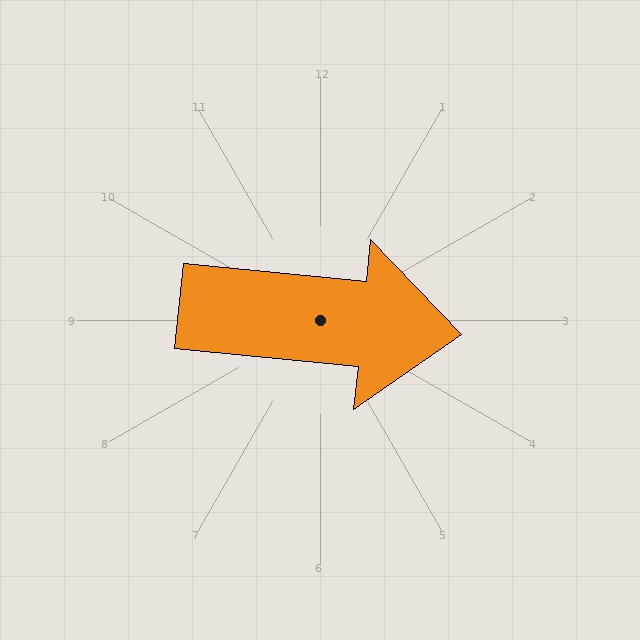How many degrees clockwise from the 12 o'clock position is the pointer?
Approximately 96 degrees.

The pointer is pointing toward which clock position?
Roughly 3 o'clock.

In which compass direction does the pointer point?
East.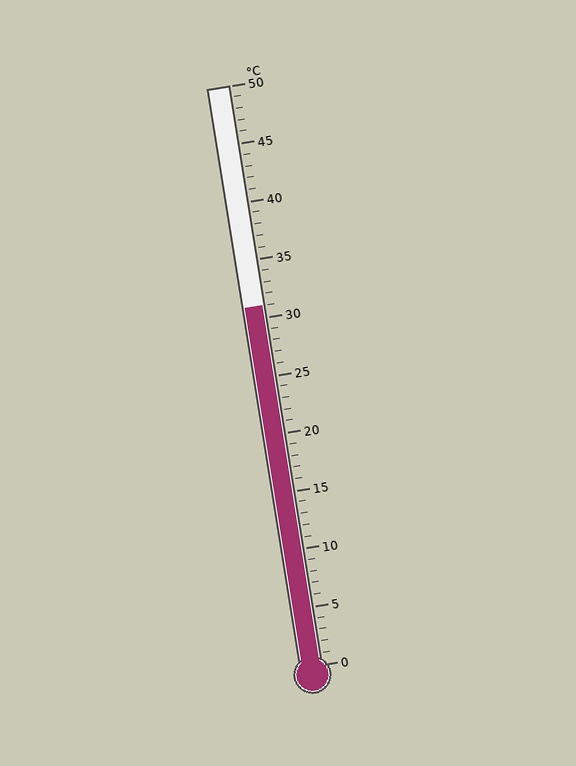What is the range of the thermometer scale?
The thermometer scale ranges from 0°C to 50°C.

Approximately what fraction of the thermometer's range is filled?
The thermometer is filled to approximately 60% of its range.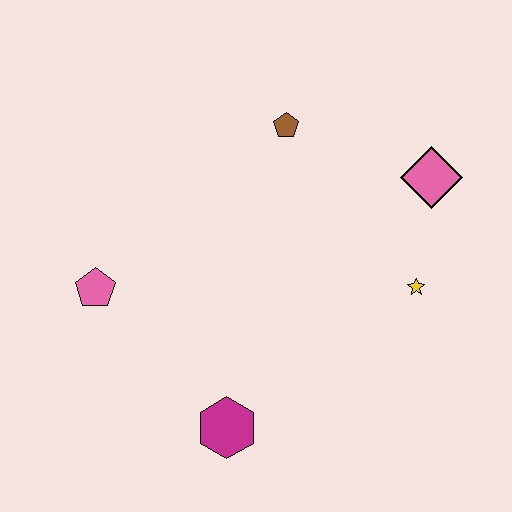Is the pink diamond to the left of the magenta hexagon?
No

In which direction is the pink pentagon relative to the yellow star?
The pink pentagon is to the left of the yellow star.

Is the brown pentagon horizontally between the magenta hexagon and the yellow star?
Yes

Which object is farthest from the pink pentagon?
The pink diamond is farthest from the pink pentagon.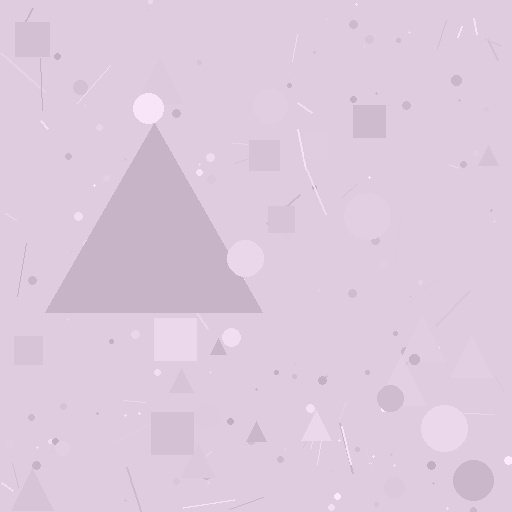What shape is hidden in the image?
A triangle is hidden in the image.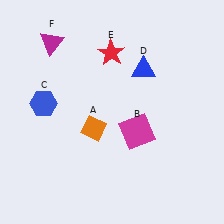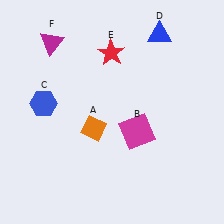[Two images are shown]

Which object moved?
The blue triangle (D) moved up.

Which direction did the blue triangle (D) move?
The blue triangle (D) moved up.